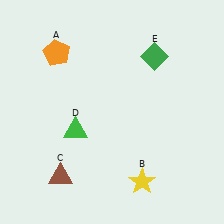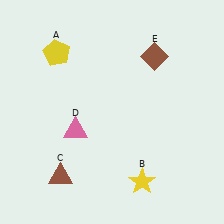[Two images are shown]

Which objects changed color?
A changed from orange to yellow. D changed from green to pink. E changed from green to brown.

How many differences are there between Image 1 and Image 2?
There are 3 differences between the two images.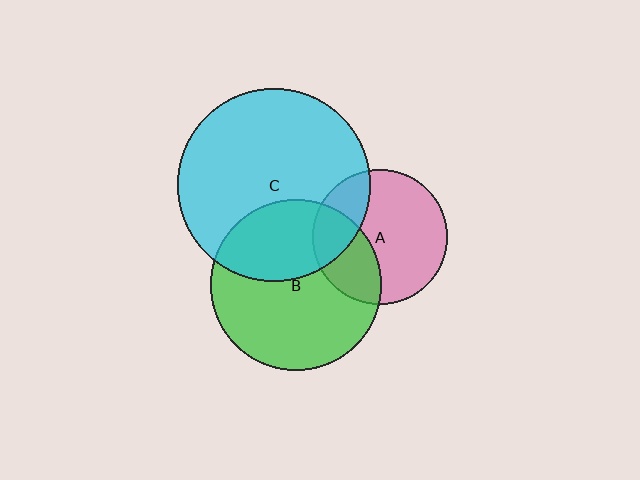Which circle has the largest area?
Circle C (cyan).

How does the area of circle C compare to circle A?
Approximately 2.0 times.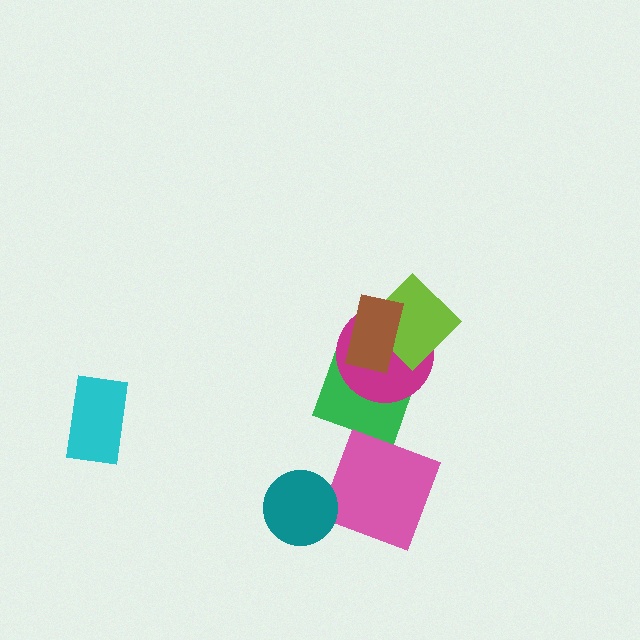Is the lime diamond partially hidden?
Yes, it is partially covered by another shape.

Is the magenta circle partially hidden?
Yes, it is partially covered by another shape.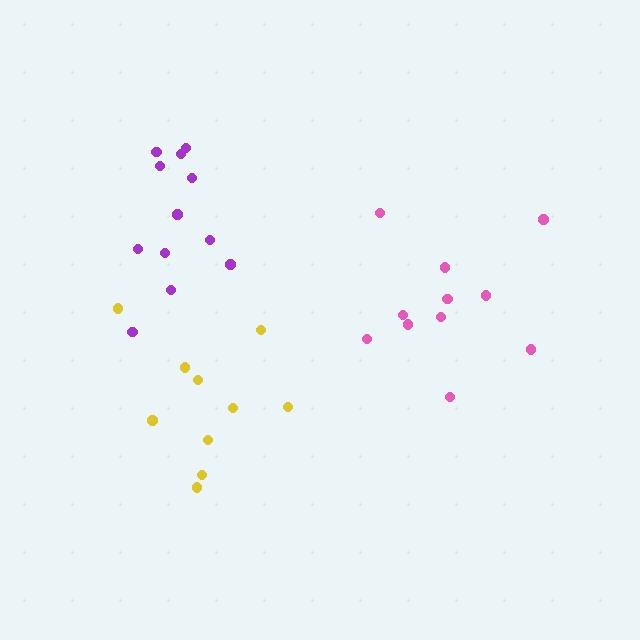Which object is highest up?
The purple cluster is topmost.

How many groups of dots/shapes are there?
There are 3 groups.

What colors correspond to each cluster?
The clusters are colored: yellow, purple, pink.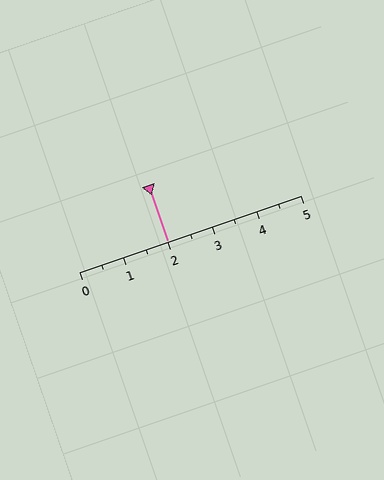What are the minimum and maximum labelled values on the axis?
The axis runs from 0 to 5.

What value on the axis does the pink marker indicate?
The marker indicates approximately 2.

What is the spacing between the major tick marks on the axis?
The major ticks are spaced 1 apart.